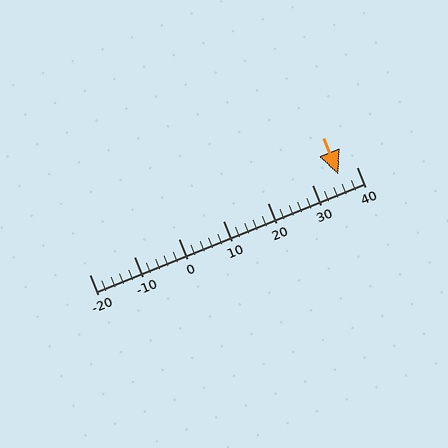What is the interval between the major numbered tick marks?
The major tick marks are spaced 10 units apart.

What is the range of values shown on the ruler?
The ruler shows values from -20 to 40.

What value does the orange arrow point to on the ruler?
The orange arrow points to approximately 36.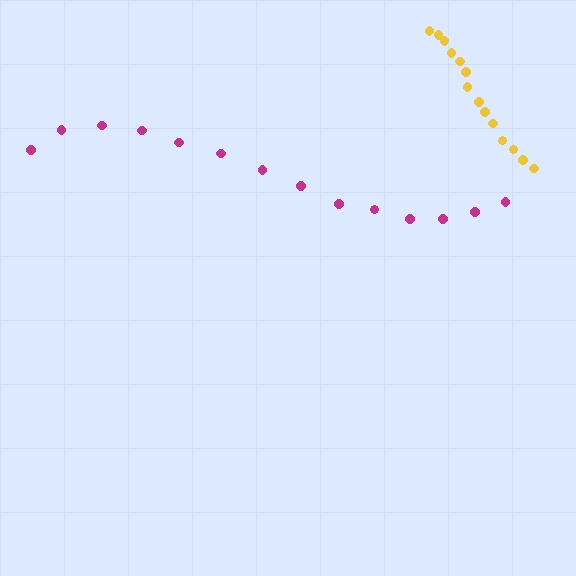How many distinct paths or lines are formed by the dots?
There are 2 distinct paths.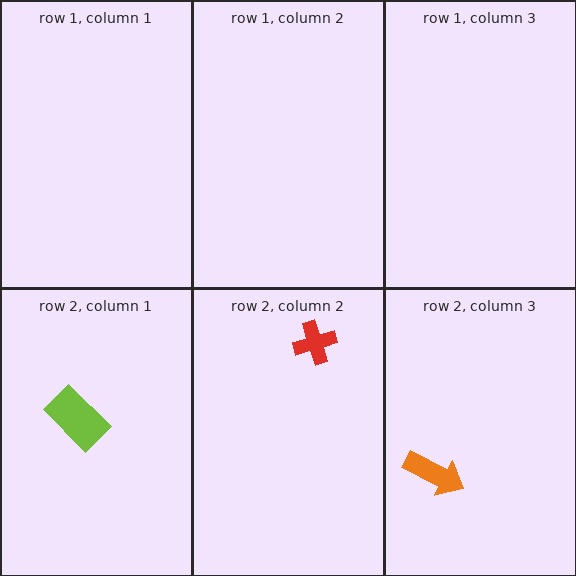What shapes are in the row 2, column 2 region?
The red cross.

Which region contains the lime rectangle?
The row 2, column 1 region.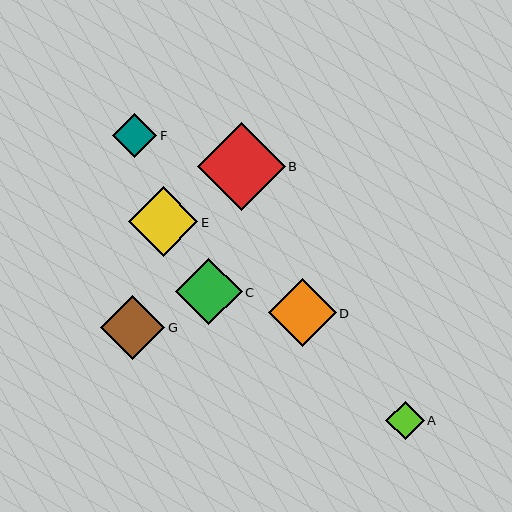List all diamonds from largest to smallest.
From largest to smallest: B, E, D, C, G, F, A.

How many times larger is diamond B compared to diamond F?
Diamond B is approximately 2.0 times the size of diamond F.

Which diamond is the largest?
Diamond B is the largest with a size of approximately 87 pixels.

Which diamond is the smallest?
Diamond A is the smallest with a size of approximately 38 pixels.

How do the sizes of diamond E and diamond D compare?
Diamond E and diamond D are approximately the same size.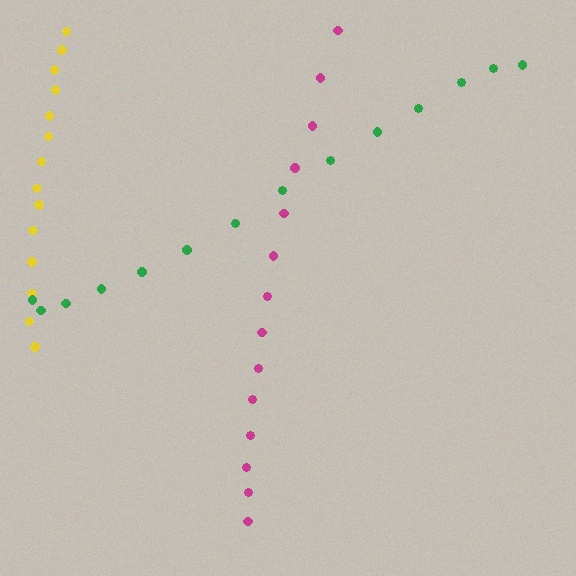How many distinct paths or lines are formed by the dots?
There are 3 distinct paths.